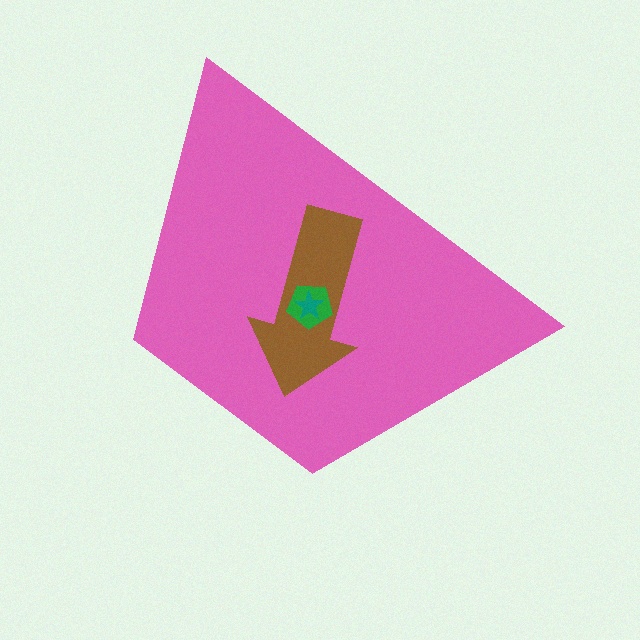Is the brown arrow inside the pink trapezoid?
Yes.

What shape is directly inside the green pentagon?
The teal star.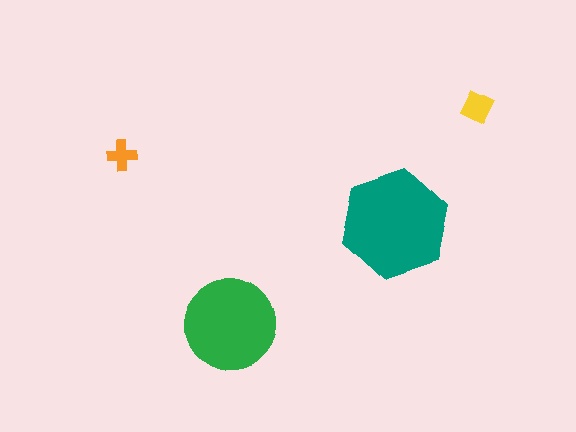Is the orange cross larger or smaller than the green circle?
Smaller.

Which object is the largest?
The teal hexagon.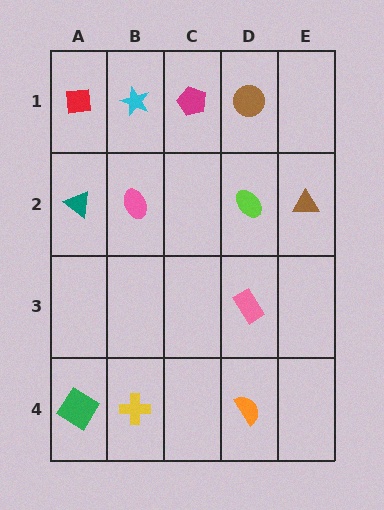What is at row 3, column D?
A pink rectangle.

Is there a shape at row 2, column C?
No, that cell is empty.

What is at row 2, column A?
A teal triangle.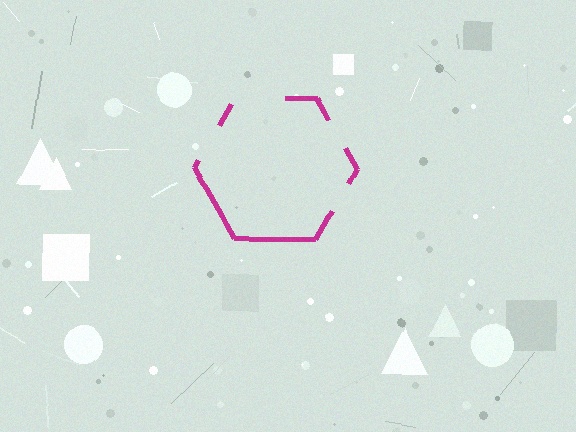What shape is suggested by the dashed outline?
The dashed outline suggests a hexagon.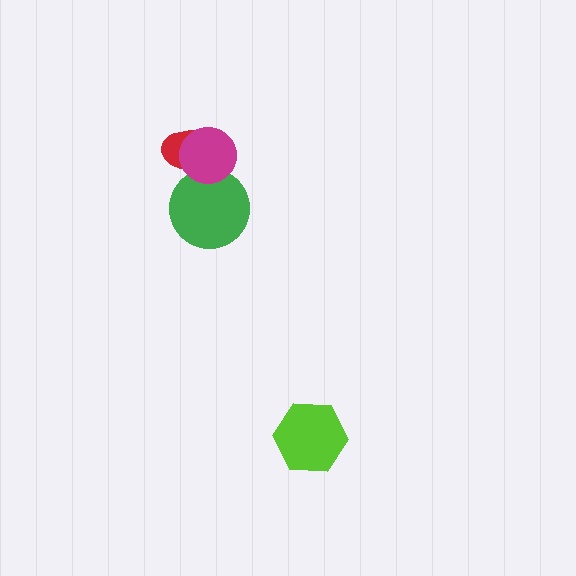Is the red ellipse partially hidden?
Yes, it is partially covered by another shape.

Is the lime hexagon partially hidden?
No, no other shape covers it.